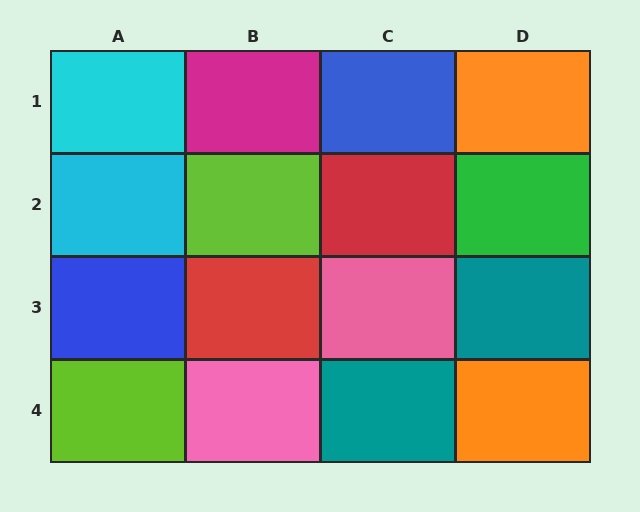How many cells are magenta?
1 cell is magenta.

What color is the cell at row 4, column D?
Orange.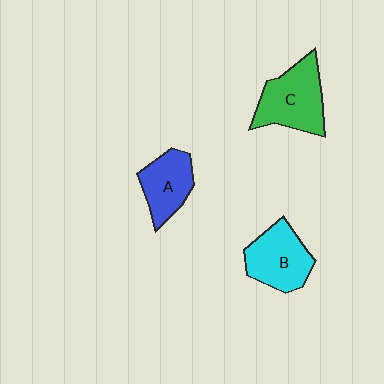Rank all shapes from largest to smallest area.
From largest to smallest: C (green), B (cyan), A (blue).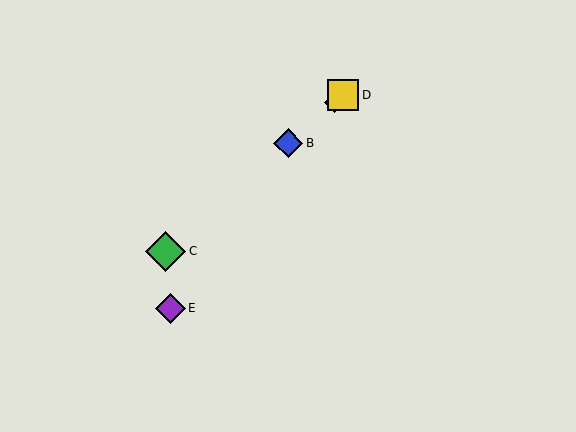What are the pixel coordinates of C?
Object C is at (166, 251).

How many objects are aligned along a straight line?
4 objects (A, B, C, D) are aligned along a straight line.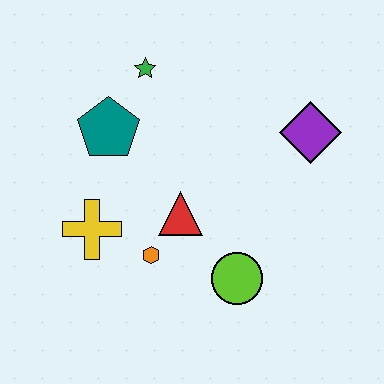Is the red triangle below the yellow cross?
No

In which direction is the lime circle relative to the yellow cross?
The lime circle is to the right of the yellow cross.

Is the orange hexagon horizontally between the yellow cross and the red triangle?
Yes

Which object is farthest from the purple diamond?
The yellow cross is farthest from the purple diamond.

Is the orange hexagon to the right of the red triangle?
No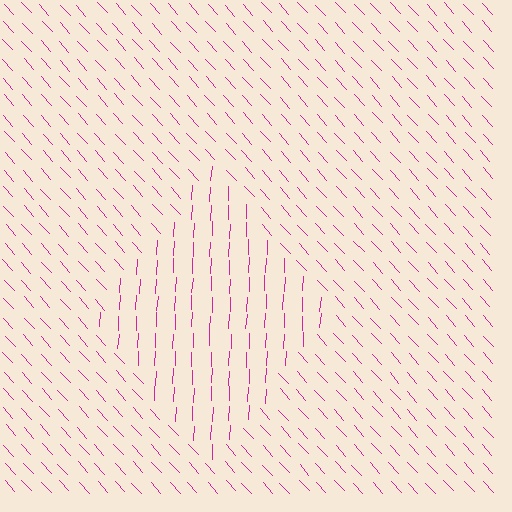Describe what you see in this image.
The image is filled with small magenta line segments. A diamond region in the image has lines oriented differently from the surrounding lines, creating a visible texture boundary.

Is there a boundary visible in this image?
Yes, there is a texture boundary formed by a change in line orientation.